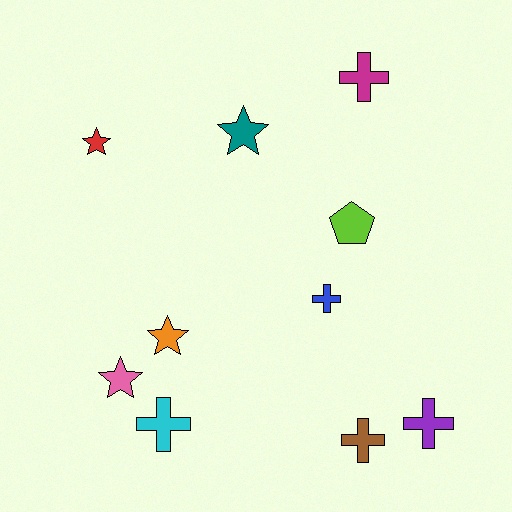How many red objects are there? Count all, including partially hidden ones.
There is 1 red object.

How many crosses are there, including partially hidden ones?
There are 5 crosses.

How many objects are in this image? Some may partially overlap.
There are 10 objects.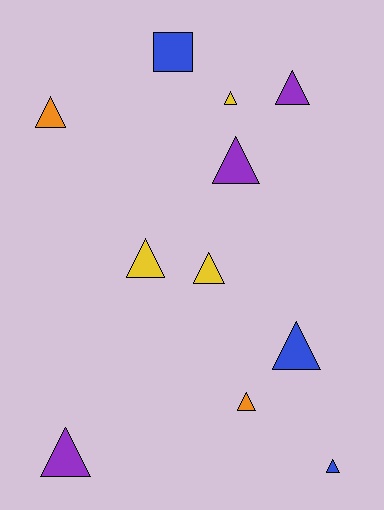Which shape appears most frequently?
Triangle, with 10 objects.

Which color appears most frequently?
Yellow, with 3 objects.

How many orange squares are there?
There are no orange squares.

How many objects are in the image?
There are 11 objects.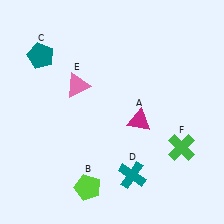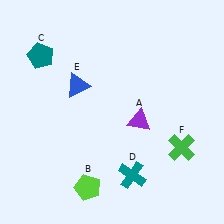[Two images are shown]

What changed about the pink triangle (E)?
In Image 1, E is pink. In Image 2, it changed to blue.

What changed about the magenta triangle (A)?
In Image 1, A is magenta. In Image 2, it changed to purple.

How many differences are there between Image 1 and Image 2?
There are 2 differences between the two images.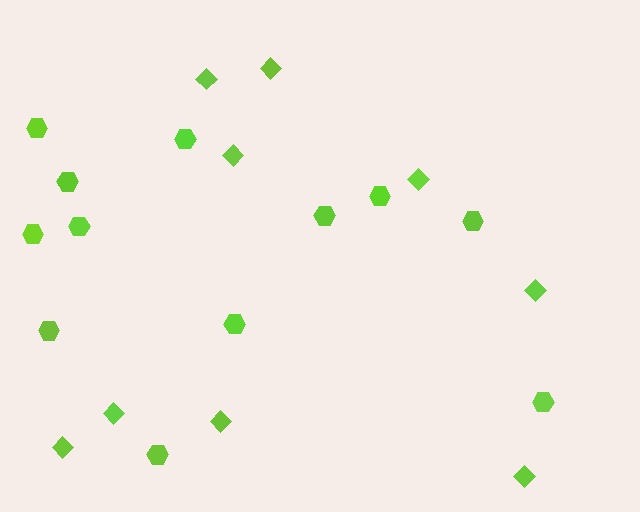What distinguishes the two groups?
There are 2 groups: one group of hexagons (12) and one group of diamonds (9).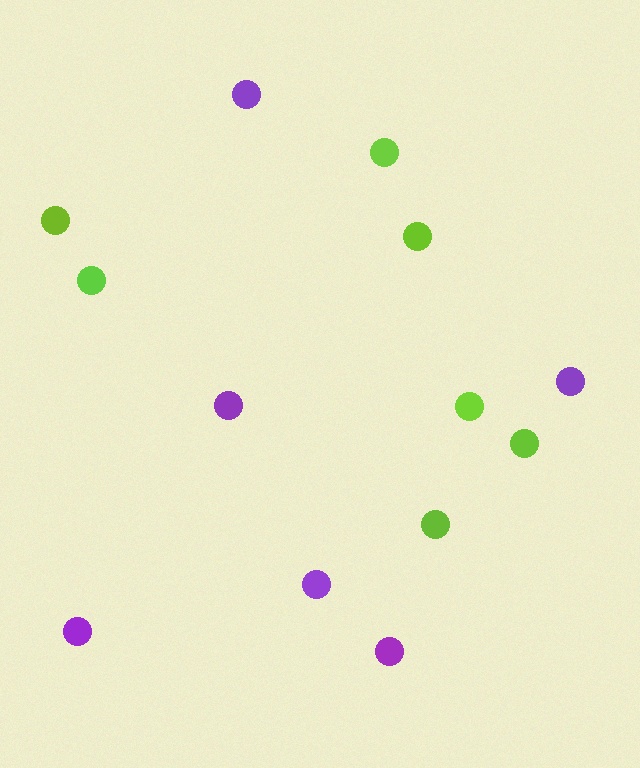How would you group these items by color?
There are 2 groups: one group of lime circles (7) and one group of purple circles (6).